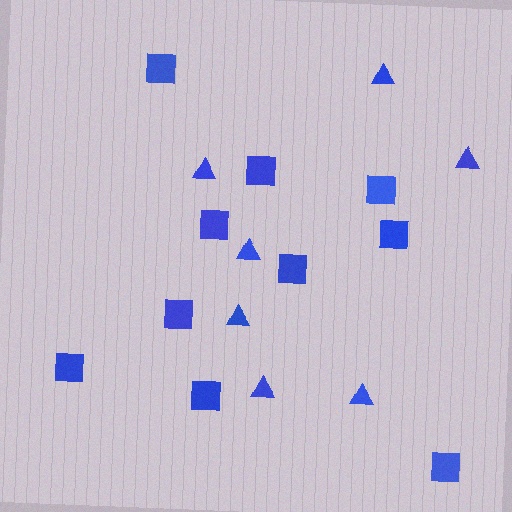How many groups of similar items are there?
There are 2 groups: one group of triangles (7) and one group of squares (10).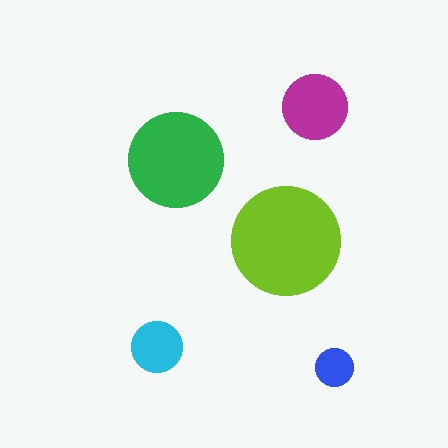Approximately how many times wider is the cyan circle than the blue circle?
About 1.5 times wider.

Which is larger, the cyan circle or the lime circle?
The lime one.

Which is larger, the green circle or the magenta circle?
The green one.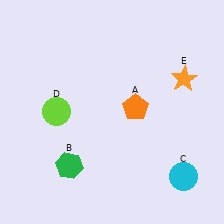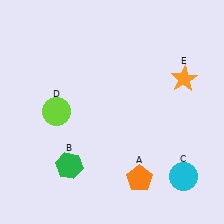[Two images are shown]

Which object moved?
The orange pentagon (A) moved down.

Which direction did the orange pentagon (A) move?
The orange pentagon (A) moved down.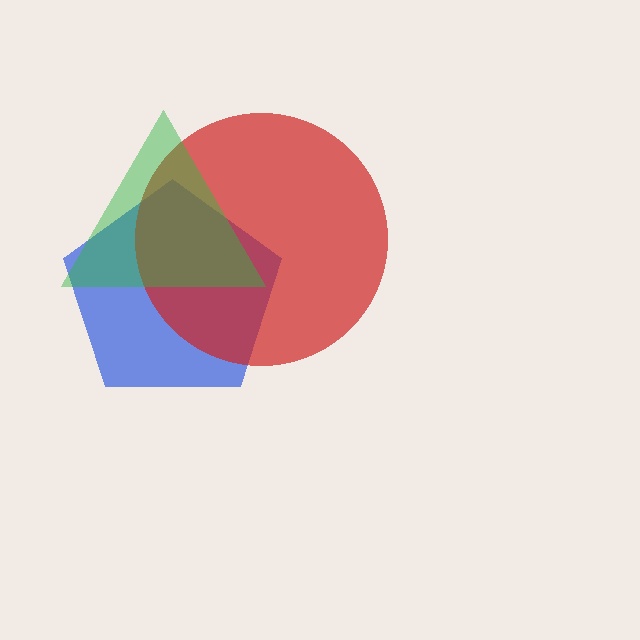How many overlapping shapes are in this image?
There are 3 overlapping shapes in the image.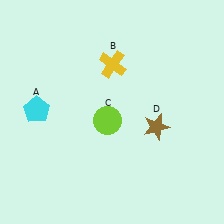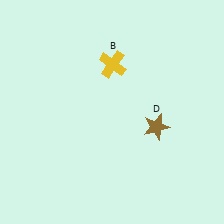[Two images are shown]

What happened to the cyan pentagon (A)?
The cyan pentagon (A) was removed in Image 2. It was in the top-left area of Image 1.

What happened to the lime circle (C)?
The lime circle (C) was removed in Image 2. It was in the bottom-left area of Image 1.